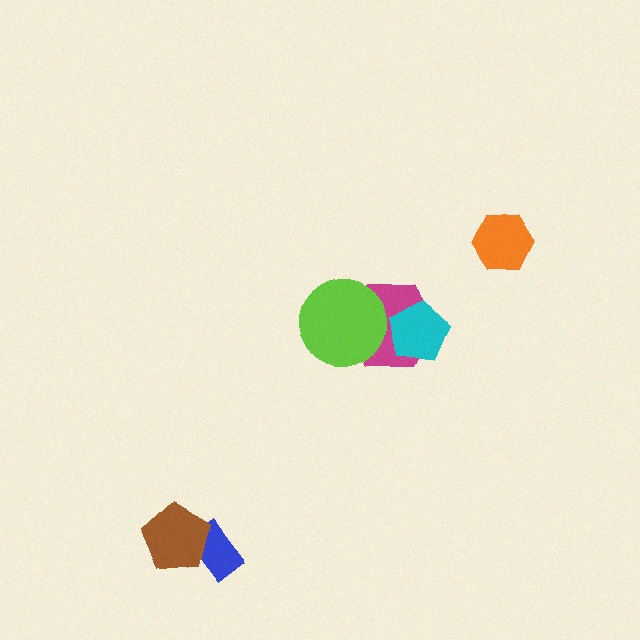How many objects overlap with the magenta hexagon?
2 objects overlap with the magenta hexagon.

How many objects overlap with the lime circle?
1 object overlaps with the lime circle.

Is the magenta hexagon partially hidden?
Yes, it is partially covered by another shape.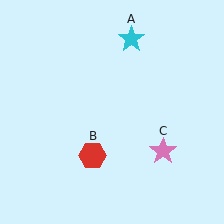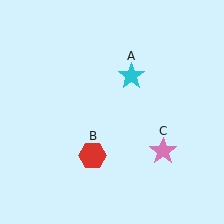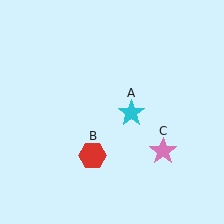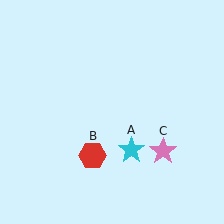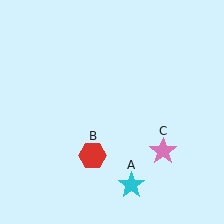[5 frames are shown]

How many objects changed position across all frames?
1 object changed position: cyan star (object A).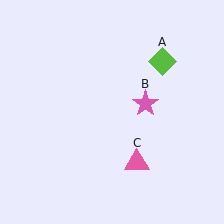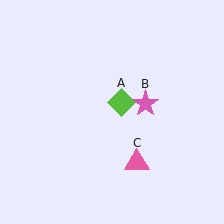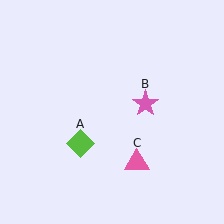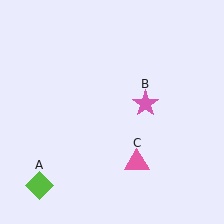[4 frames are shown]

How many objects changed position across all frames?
1 object changed position: lime diamond (object A).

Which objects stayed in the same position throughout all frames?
Pink star (object B) and pink triangle (object C) remained stationary.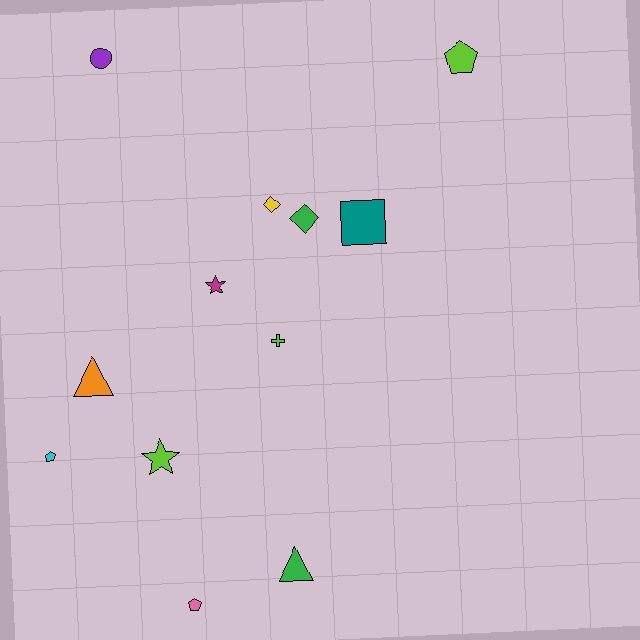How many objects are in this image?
There are 12 objects.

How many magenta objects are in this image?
There is 1 magenta object.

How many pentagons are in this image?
There are 3 pentagons.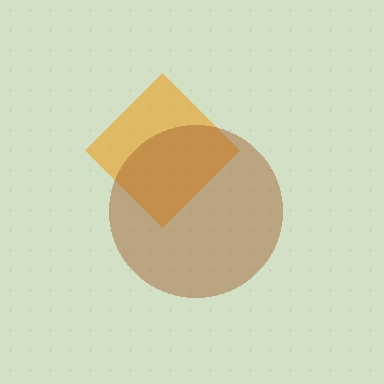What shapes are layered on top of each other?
The layered shapes are: an orange diamond, a brown circle.